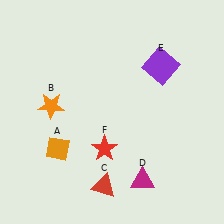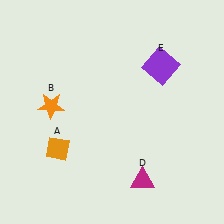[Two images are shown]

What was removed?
The red star (F), the red triangle (C) were removed in Image 2.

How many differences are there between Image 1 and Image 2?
There are 2 differences between the two images.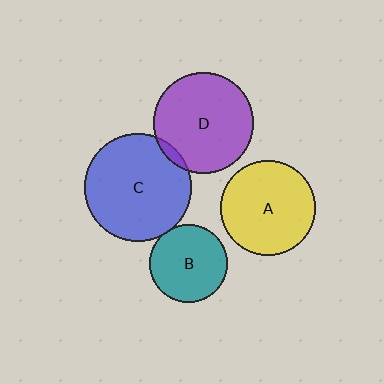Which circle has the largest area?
Circle C (blue).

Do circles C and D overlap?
Yes.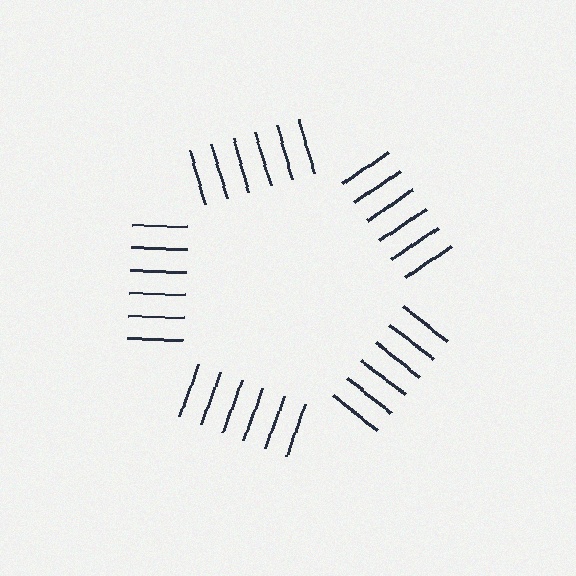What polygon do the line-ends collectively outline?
An illusory pentagon — the line segments terminate on its edges but no continuous stroke is drawn.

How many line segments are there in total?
30 — 6 along each of the 5 edges.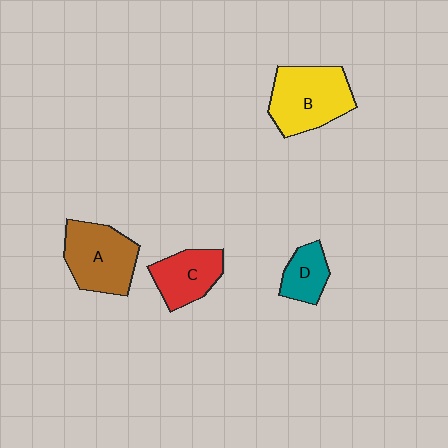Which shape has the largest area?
Shape B (yellow).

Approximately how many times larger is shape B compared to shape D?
Approximately 2.1 times.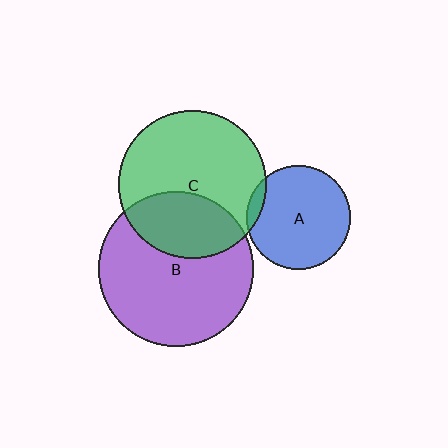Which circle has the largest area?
Circle B (purple).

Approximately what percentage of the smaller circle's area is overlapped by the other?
Approximately 35%.